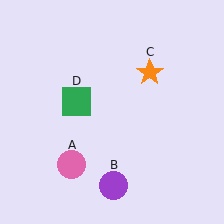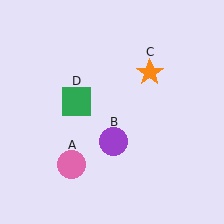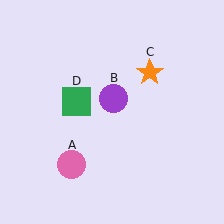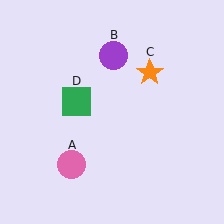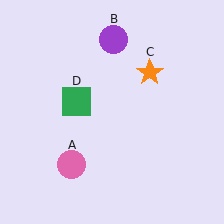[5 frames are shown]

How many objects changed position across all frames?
1 object changed position: purple circle (object B).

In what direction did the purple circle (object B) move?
The purple circle (object B) moved up.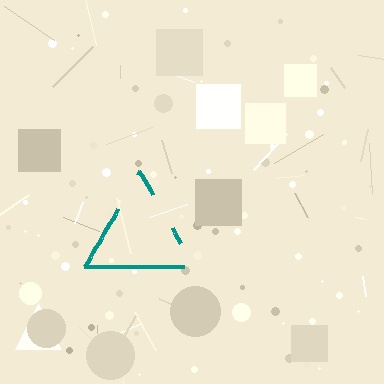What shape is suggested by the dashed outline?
The dashed outline suggests a triangle.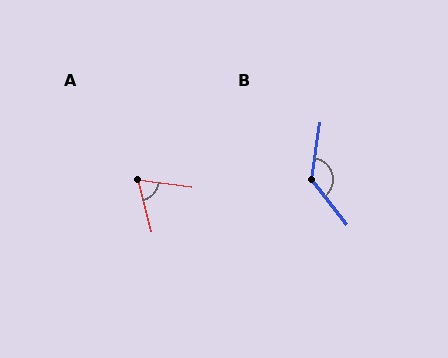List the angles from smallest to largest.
A (68°), B (134°).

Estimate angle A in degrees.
Approximately 68 degrees.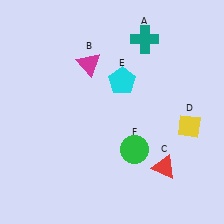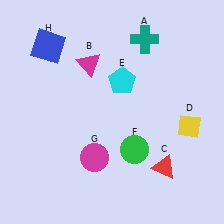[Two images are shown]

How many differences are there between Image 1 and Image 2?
There are 2 differences between the two images.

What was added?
A magenta circle (G), a blue square (H) were added in Image 2.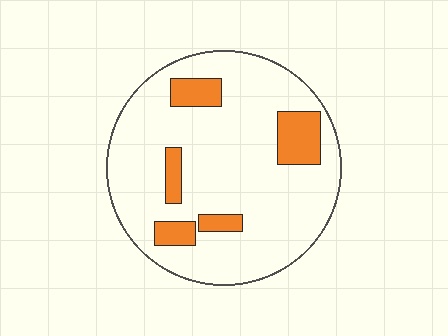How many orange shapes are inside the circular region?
5.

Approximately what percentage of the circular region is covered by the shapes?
Approximately 15%.